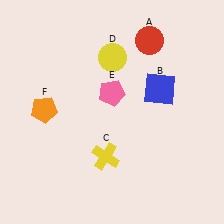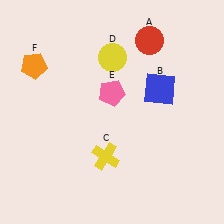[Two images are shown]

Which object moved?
The orange pentagon (F) moved up.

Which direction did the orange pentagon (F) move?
The orange pentagon (F) moved up.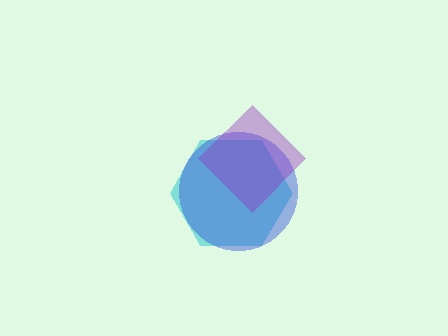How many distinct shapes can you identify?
There are 3 distinct shapes: a cyan hexagon, a blue circle, a purple diamond.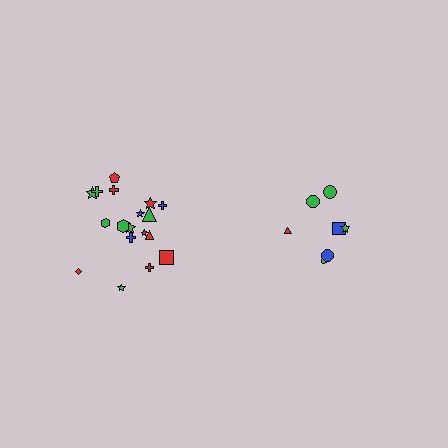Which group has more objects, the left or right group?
The left group.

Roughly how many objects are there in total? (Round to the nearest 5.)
Roughly 25 objects in total.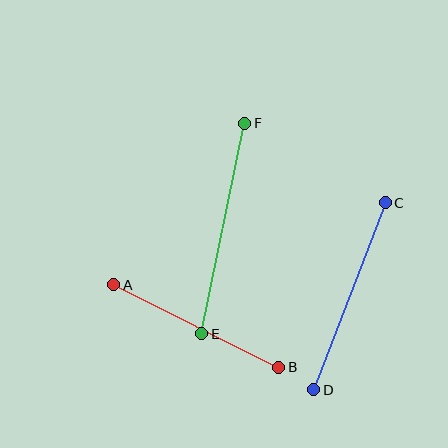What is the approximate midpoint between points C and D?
The midpoint is at approximately (349, 296) pixels.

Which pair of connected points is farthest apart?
Points E and F are farthest apart.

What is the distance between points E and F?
The distance is approximately 215 pixels.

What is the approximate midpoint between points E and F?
The midpoint is at approximately (223, 229) pixels.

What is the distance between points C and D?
The distance is approximately 200 pixels.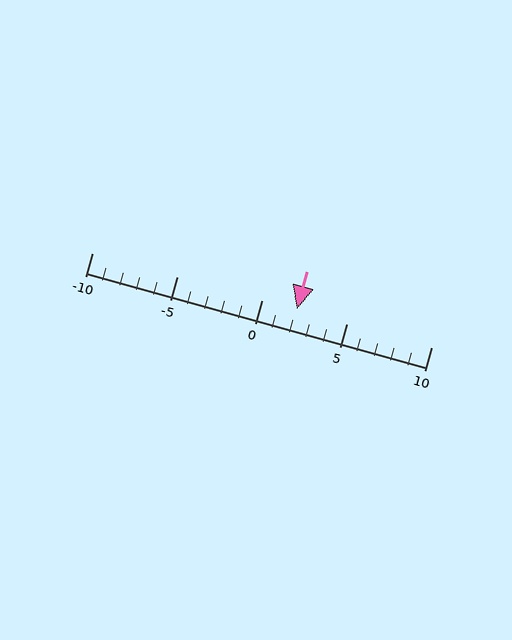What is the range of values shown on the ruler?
The ruler shows values from -10 to 10.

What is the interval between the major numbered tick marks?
The major tick marks are spaced 5 units apart.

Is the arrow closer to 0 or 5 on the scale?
The arrow is closer to 0.